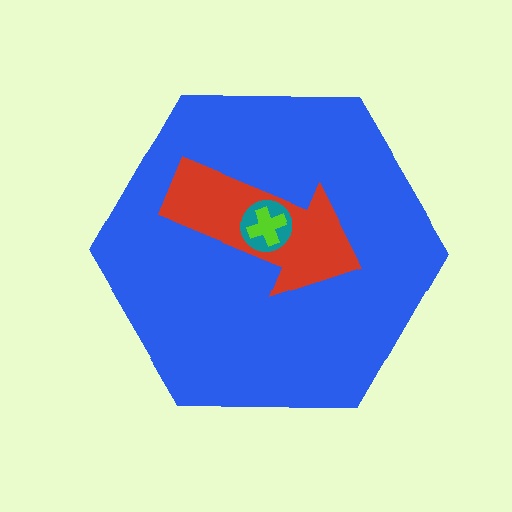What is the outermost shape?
The blue hexagon.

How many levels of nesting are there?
4.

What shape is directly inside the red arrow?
The teal circle.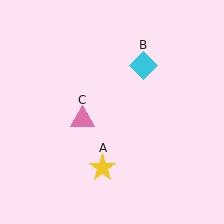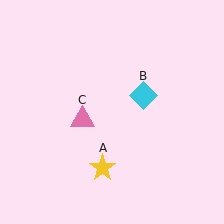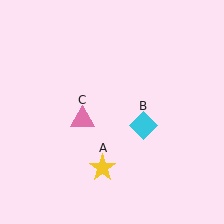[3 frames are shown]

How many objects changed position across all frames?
1 object changed position: cyan diamond (object B).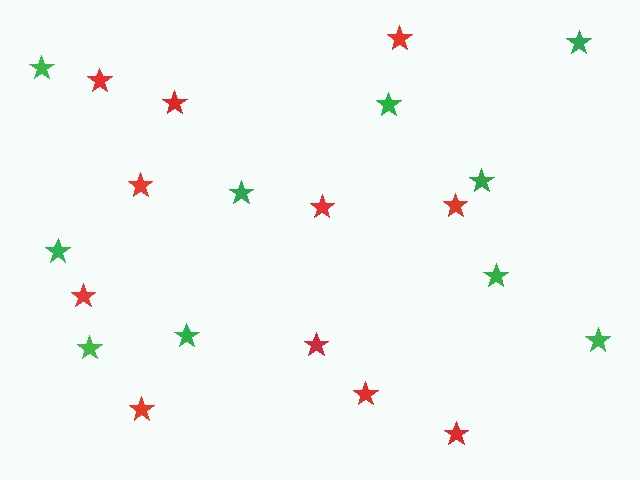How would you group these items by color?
There are 2 groups: one group of red stars (11) and one group of green stars (10).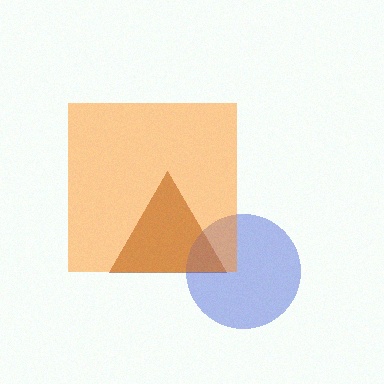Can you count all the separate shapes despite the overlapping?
Yes, there are 3 separate shapes.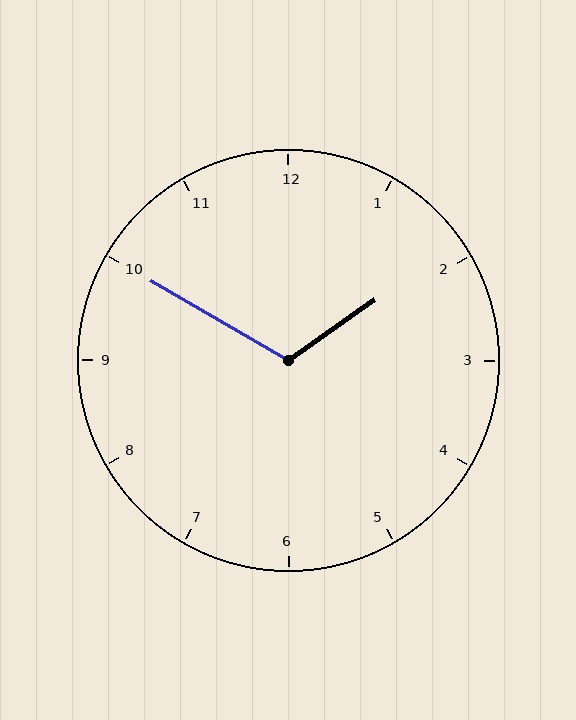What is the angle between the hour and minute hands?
Approximately 115 degrees.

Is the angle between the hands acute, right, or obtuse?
It is obtuse.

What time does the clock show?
1:50.